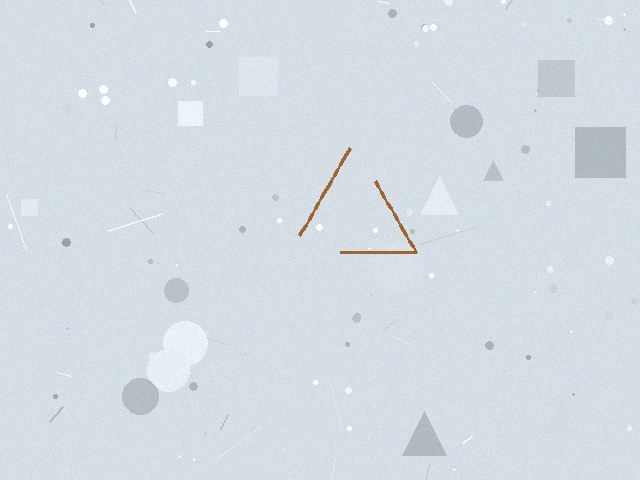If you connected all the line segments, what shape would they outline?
They would outline a triangle.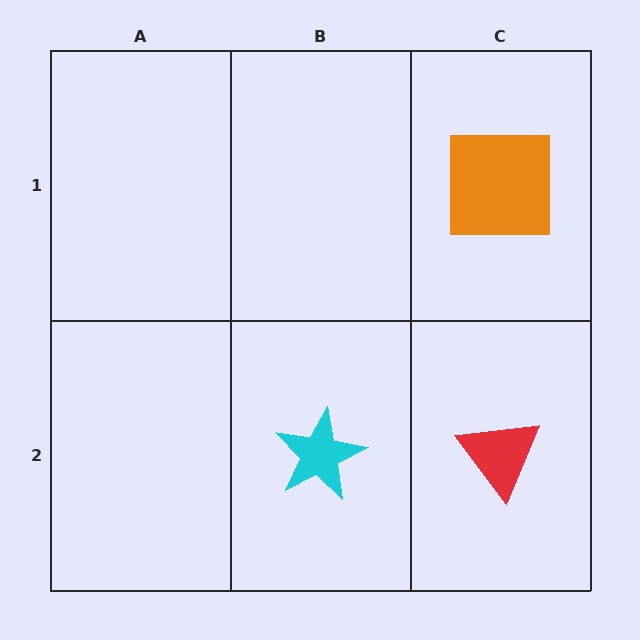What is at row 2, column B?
A cyan star.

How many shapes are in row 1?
1 shape.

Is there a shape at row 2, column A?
No, that cell is empty.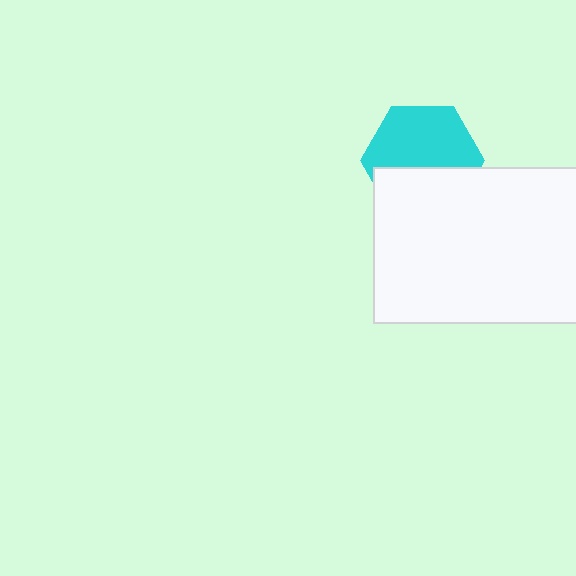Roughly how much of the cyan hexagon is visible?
About half of it is visible (roughly 59%).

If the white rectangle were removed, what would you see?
You would see the complete cyan hexagon.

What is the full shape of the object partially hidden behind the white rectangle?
The partially hidden object is a cyan hexagon.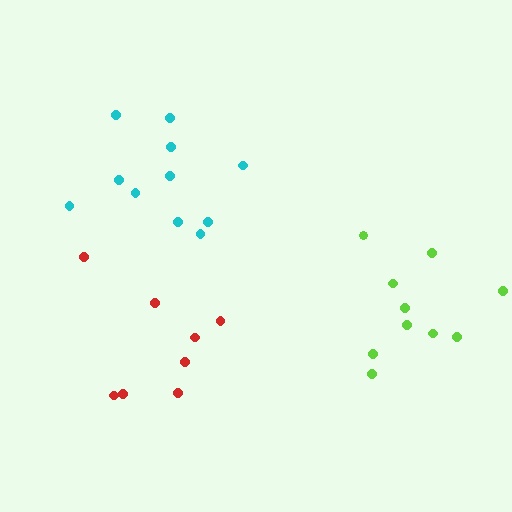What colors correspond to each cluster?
The clusters are colored: cyan, lime, red.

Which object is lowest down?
The red cluster is bottommost.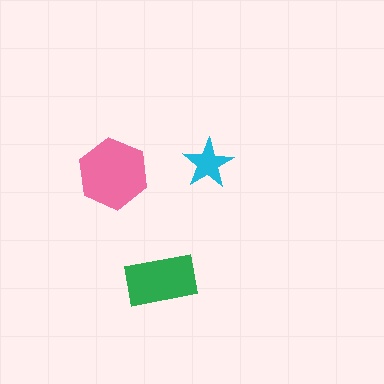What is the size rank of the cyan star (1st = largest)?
3rd.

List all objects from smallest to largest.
The cyan star, the green rectangle, the pink hexagon.